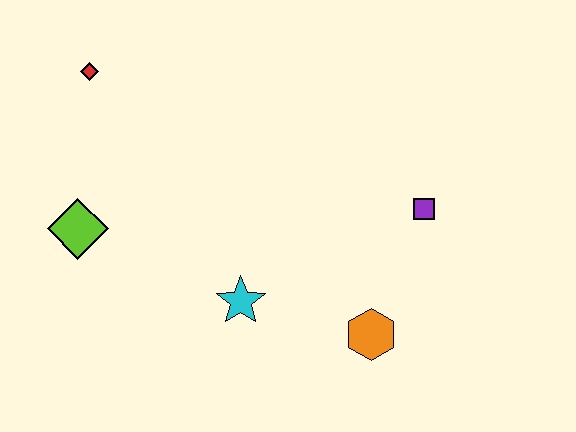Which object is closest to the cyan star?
The orange hexagon is closest to the cyan star.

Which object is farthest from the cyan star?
The red diamond is farthest from the cyan star.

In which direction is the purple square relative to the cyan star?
The purple square is to the right of the cyan star.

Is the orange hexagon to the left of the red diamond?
No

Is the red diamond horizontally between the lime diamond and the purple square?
Yes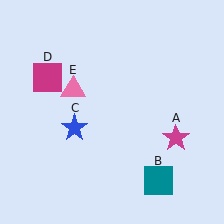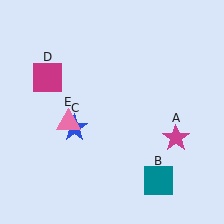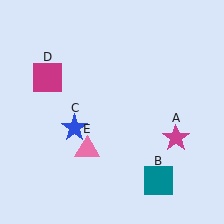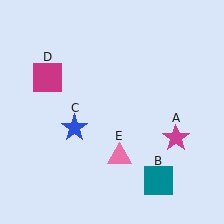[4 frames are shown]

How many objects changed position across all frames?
1 object changed position: pink triangle (object E).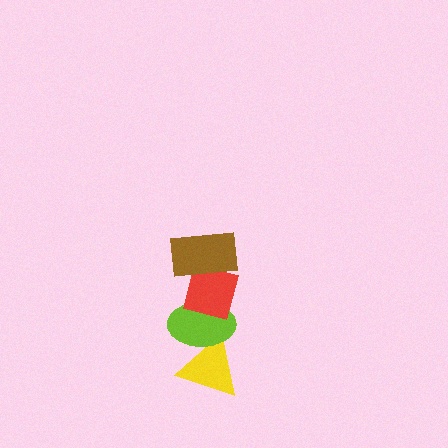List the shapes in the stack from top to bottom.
From top to bottom: the brown rectangle, the red square, the lime ellipse, the yellow triangle.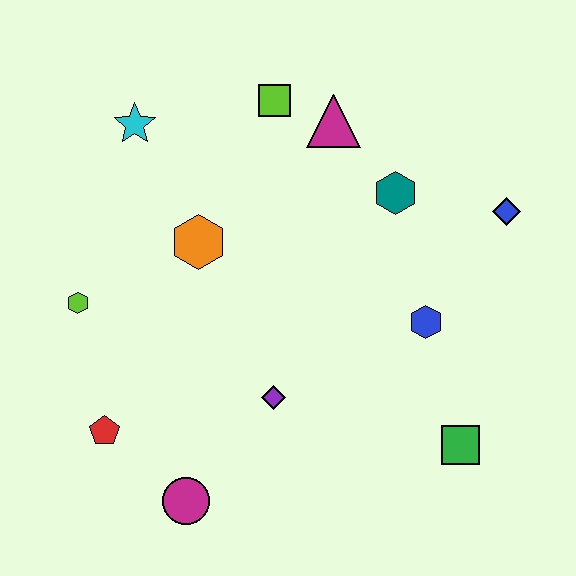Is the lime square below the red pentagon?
No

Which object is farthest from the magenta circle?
The blue diamond is farthest from the magenta circle.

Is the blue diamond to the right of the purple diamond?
Yes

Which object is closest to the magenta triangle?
The lime square is closest to the magenta triangle.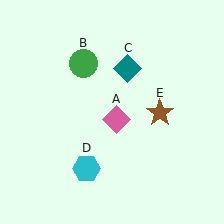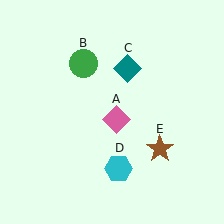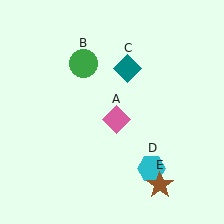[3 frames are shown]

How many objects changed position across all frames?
2 objects changed position: cyan hexagon (object D), brown star (object E).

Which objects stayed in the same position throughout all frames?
Pink diamond (object A) and green circle (object B) and teal diamond (object C) remained stationary.